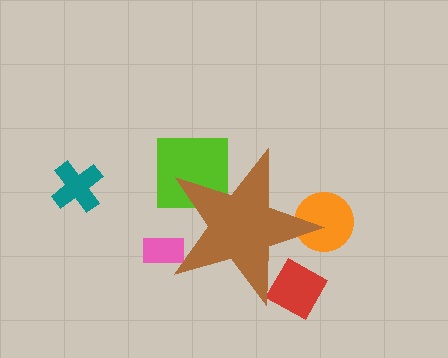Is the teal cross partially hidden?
No, the teal cross is fully visible.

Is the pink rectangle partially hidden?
Yes, the pink rectangle is partially hidden behind the brown star.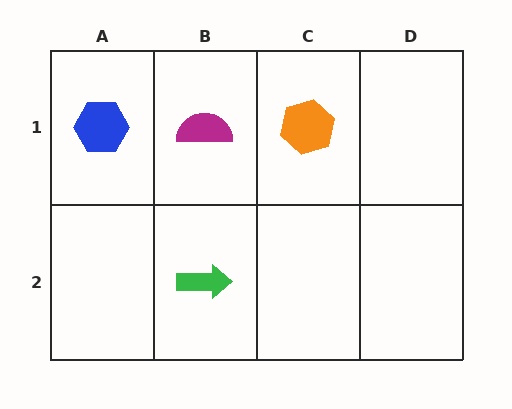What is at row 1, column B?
A magenta semicircle.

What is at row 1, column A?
A blue hexagon.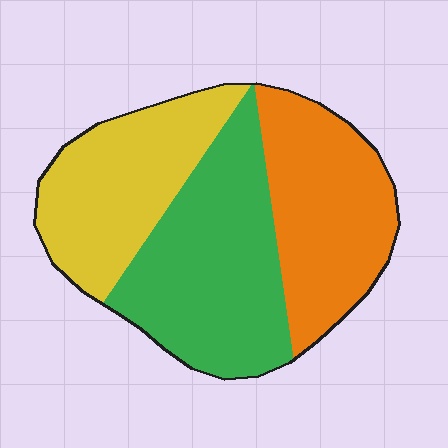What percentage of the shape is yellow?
Yellow takes up about one third (1/3) of the shape.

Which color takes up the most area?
Green, at roughly 40%.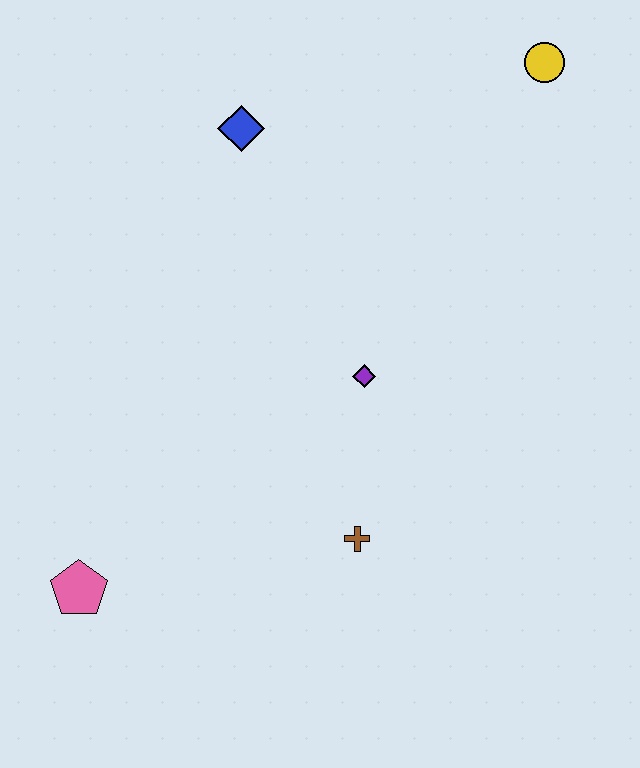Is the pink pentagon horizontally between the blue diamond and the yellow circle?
No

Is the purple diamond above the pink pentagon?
Yes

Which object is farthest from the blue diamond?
The pink pentagon is farthest from the blue diamond.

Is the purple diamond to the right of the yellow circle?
No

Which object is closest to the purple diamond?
The brown cross is closest to the purple diamond.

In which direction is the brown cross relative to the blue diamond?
The brown cross is below the blue diamond.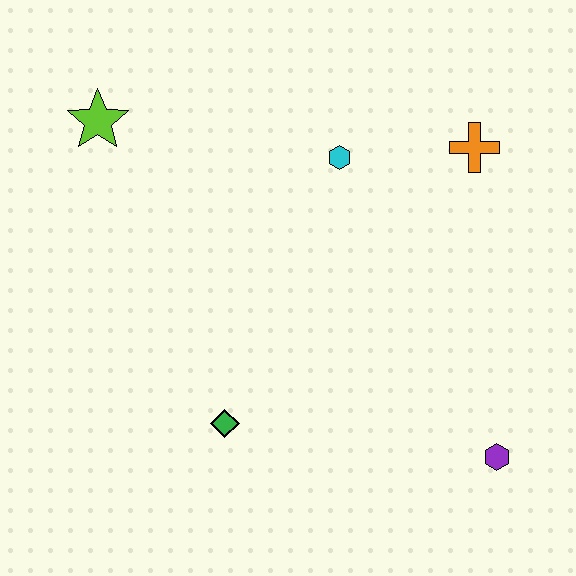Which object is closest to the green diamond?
The purple hexagon is closest to the green diamond.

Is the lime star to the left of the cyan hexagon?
Yes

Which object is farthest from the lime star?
The purple hexagon is farthest from the lime star.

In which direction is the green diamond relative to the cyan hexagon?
The green diamond is below the cyan hexagon.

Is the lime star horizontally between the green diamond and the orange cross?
No